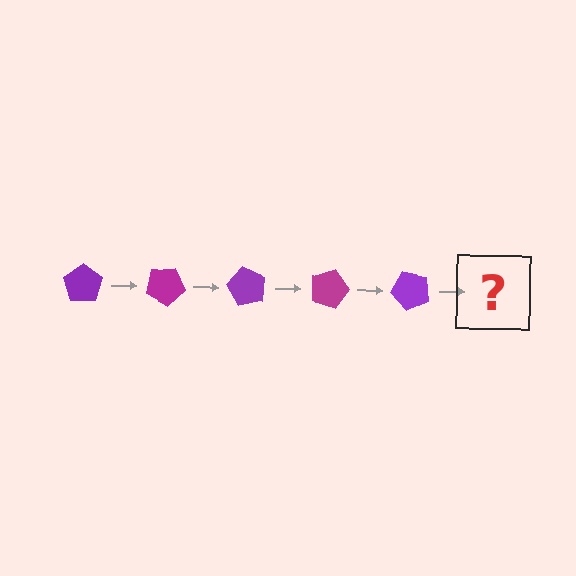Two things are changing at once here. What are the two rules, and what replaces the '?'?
The two rules are that it rotates 30 degrees each step and the color cycles through purple and magenta. The '?' should be a magenta pentagon, rotated 150 degrees from the start.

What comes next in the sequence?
The next element should be a magenta pentagon, rotated 150 degrees from the start.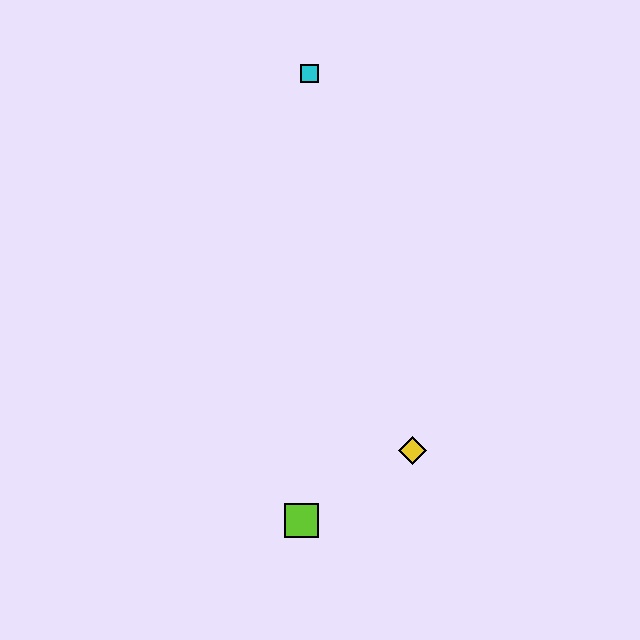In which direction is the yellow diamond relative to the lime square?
The yellow diamond is to the right of the lime square.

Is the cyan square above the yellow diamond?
Yes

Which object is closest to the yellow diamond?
The lime square is closest to the yellow diamond.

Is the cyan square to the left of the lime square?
No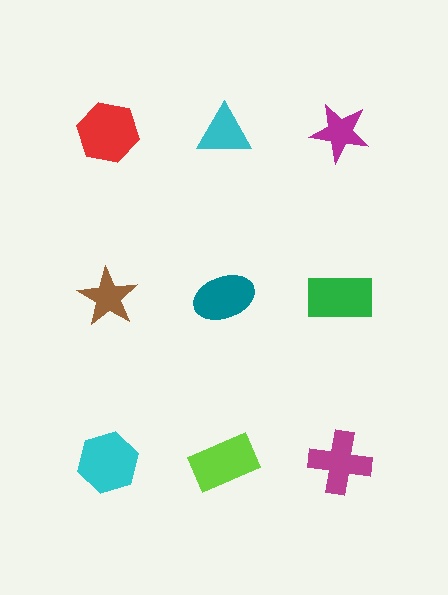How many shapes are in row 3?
3 shapes.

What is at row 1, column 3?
A magenta star.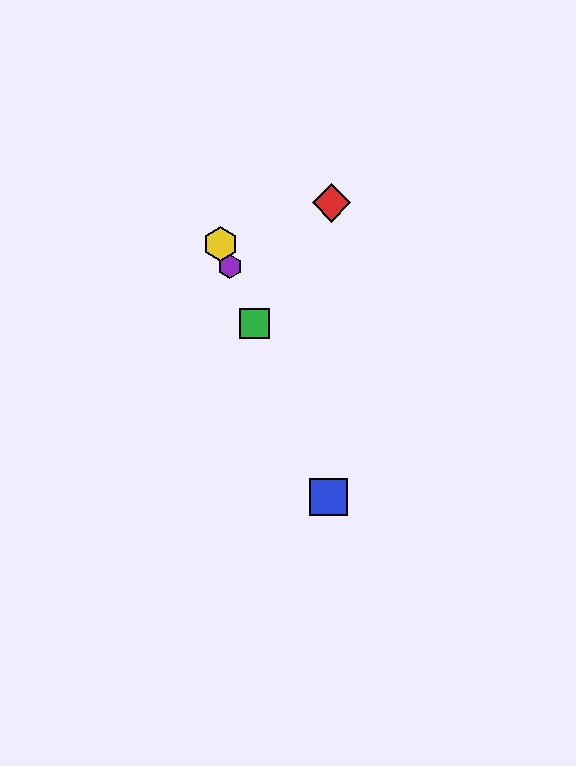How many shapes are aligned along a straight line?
4 shapes (the blue square, the green square, the yellow hexagon, the purple hexagon) are aligned along a straight line.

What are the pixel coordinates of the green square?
The green square is at (254, 323).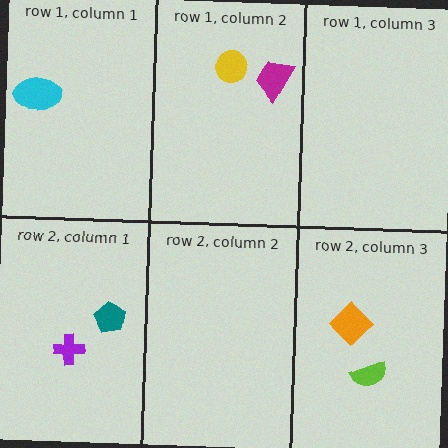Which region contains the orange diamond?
The row 2, column 3 region.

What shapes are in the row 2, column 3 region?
The lime semicircle, the orange diamond.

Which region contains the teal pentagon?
The row 2, column 1 region.